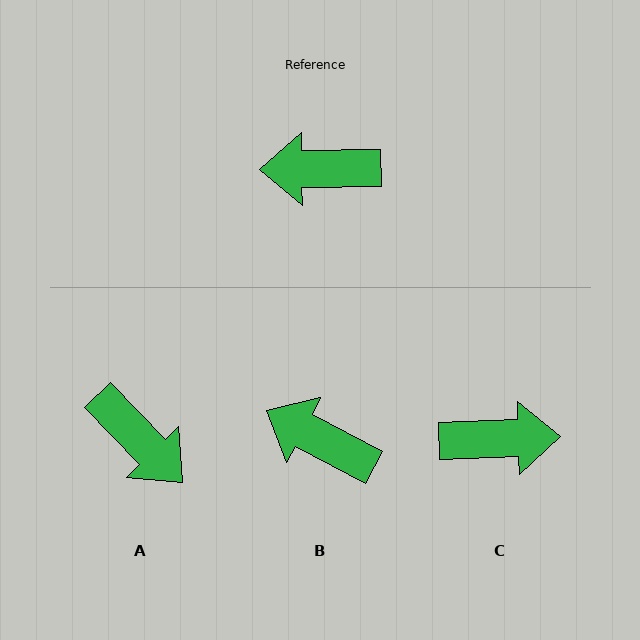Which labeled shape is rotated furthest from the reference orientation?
C, about 179 degrees away.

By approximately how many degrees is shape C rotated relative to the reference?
Approximately 179 degrees clockwise.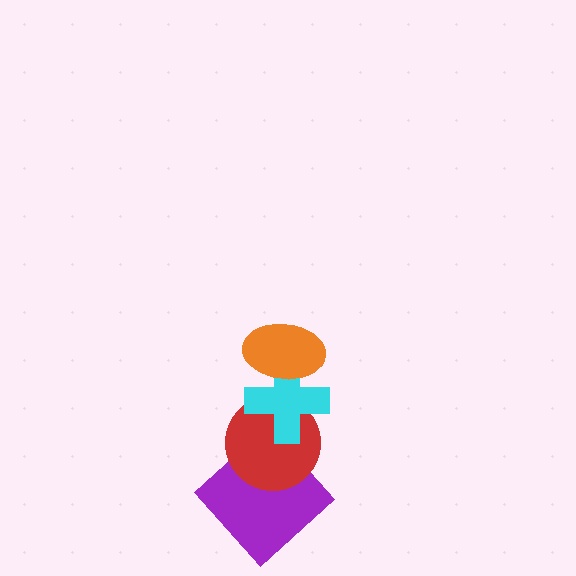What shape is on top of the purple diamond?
The red circle is on top of the purple diamond.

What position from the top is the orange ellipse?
The orange ellipse is 1st from the top.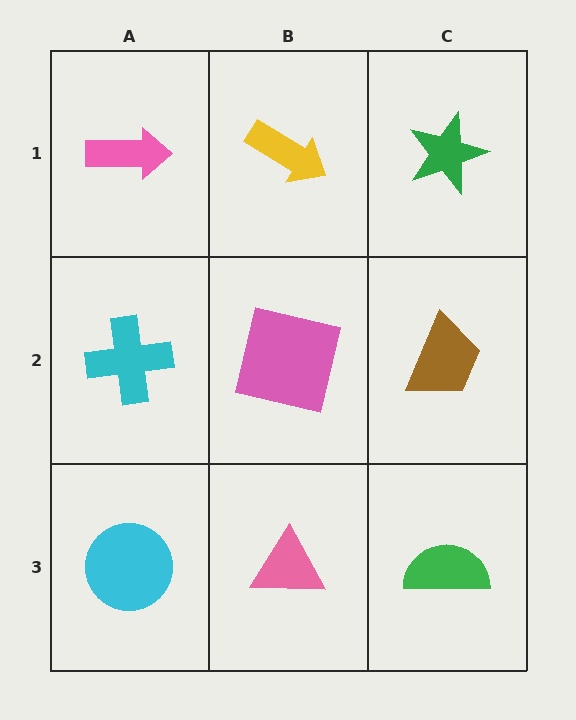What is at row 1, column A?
A pink arrow.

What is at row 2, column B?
A pink square.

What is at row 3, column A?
A cyan circle.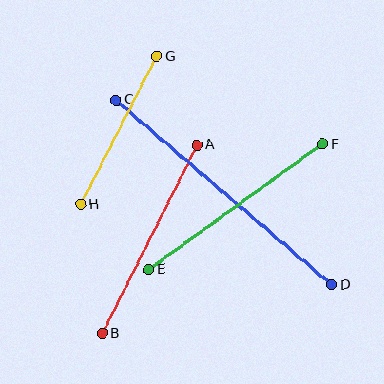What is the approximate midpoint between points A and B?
The midpoint is at approximately (150, 239) pixels.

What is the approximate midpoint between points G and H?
The midpoint is at approximately (119, 130) pixels.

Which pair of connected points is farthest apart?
Points C and D are farthest apart.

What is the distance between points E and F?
The distance is approximately 214 pixels.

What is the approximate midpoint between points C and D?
The midpoint is at approximately (224, 192) pixels.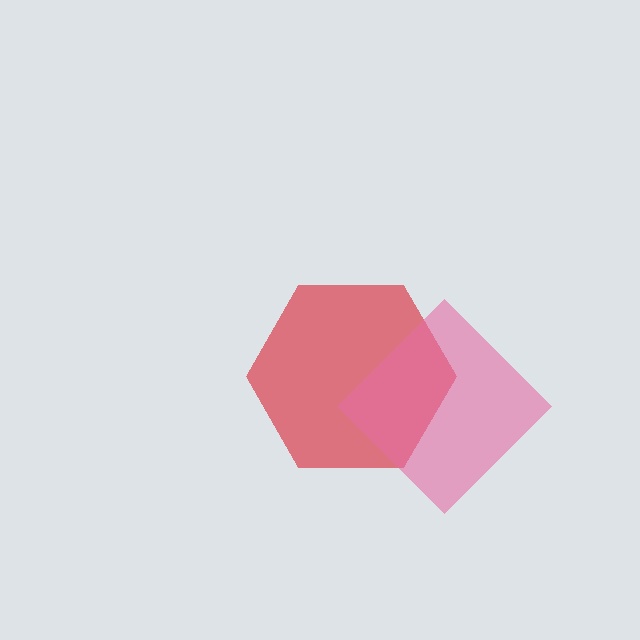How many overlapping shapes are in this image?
There are 2 overlapping shapes in the image.